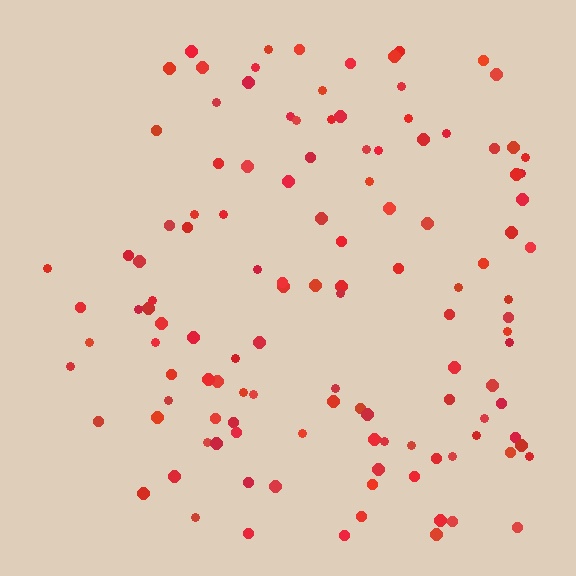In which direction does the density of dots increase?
From left to right, with the right side densest.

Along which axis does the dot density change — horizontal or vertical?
Horizontal.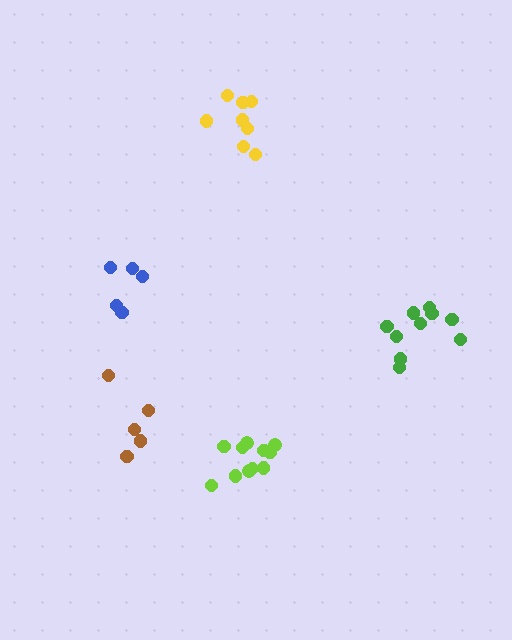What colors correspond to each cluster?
The clusters are colored: green, blue, brown, yellow, lime.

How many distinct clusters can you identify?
There are 5 distinct clusters.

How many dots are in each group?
Group 1: 11 dots, Group 2: 5 dots, Group 3: 5 dots, Group 4: 8 dots, Group 5: 11 dots (40 total).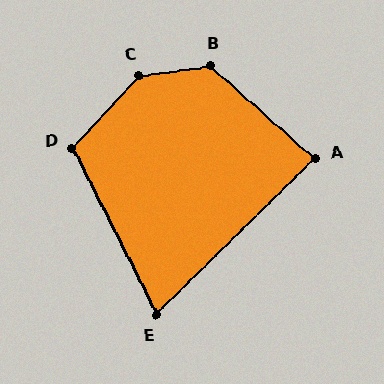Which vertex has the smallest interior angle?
E, at approximately 73 degrees.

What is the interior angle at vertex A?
Approximately 86 degrees (approximately right).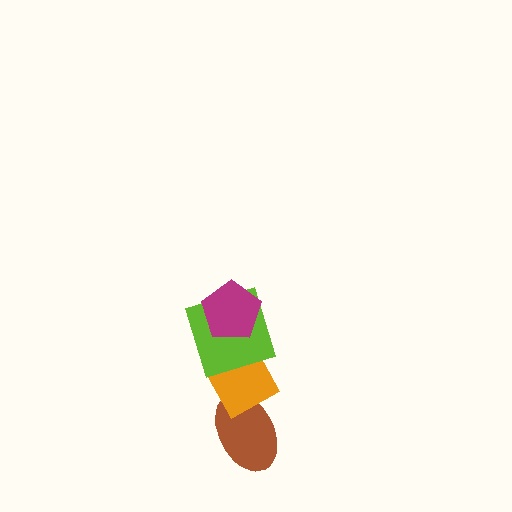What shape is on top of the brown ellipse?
The orange diamond is on top of the brown ellipse.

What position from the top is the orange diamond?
The orange diamond is 3rd from the top.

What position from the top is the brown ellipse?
The brown ellipse is 4th from the top.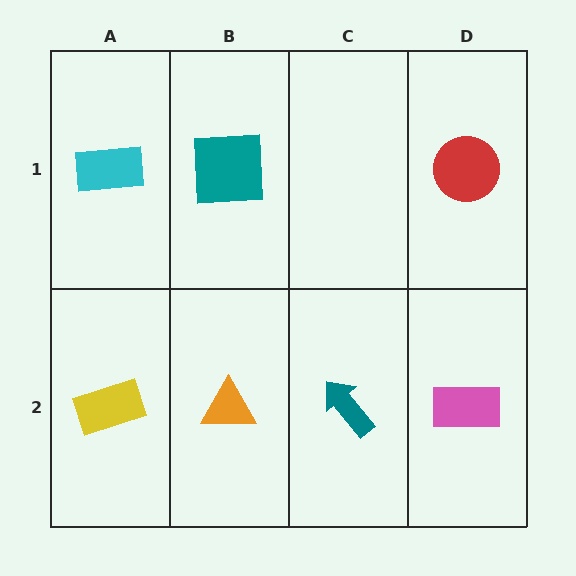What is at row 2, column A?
A yellow rectangle.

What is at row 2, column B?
An orange triangle.